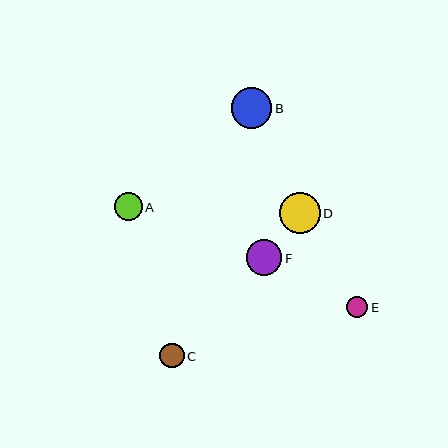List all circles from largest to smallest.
From largest to smallest: D, B, F, A, C, E.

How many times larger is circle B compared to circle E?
Circle B is approximately 1.9 times the size of circle E.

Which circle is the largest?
Circle D is the largest with a size of approximately 41 pixels.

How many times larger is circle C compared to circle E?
Circle C is approximately 1.2 times the size of circle E.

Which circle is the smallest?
Circle E is the smallest with a size of approximately 21 pixels.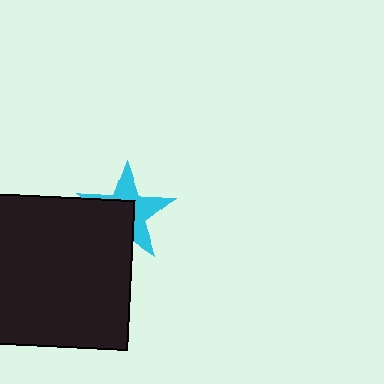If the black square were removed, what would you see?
You would see the complete cyan star.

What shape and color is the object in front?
The object in front is a black square.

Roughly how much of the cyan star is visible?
About half of it is visible (roughly 53%).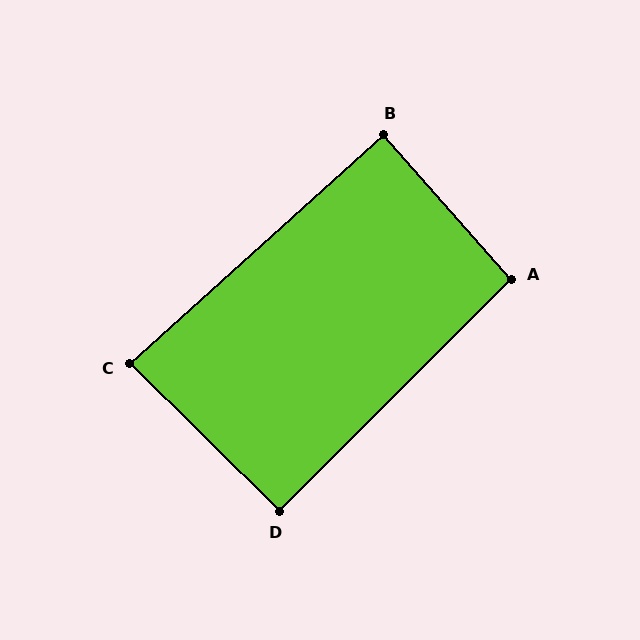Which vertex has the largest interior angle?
A, at approximately 93 degrees.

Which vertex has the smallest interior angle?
C, at approximately 87 degrees.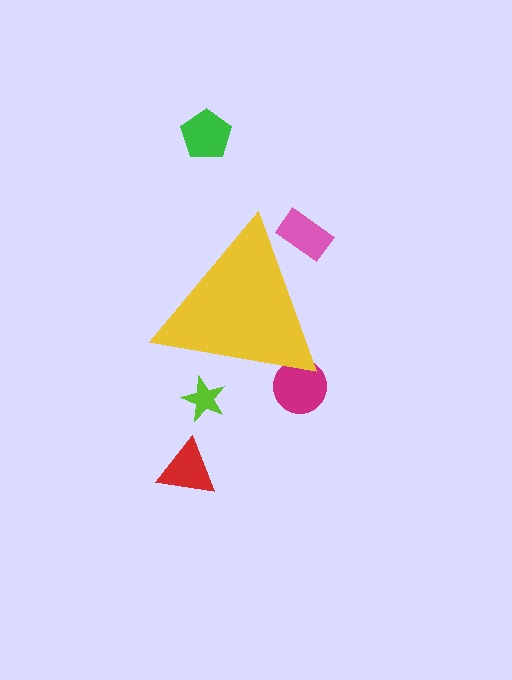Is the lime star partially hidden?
Yes, the lime star is partially hidden behind the yellow triangle.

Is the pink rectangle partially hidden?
Yes, the pink rectangle is partially hidden behind the yellow triangle.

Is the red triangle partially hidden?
No, the red triangle is fully visible.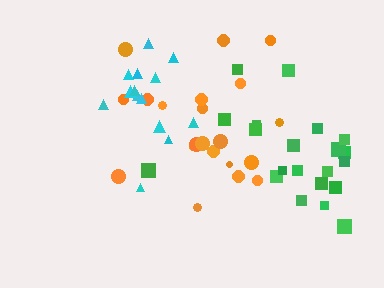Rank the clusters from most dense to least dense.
cyan, orange, green.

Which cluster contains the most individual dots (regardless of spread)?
Orange (22).